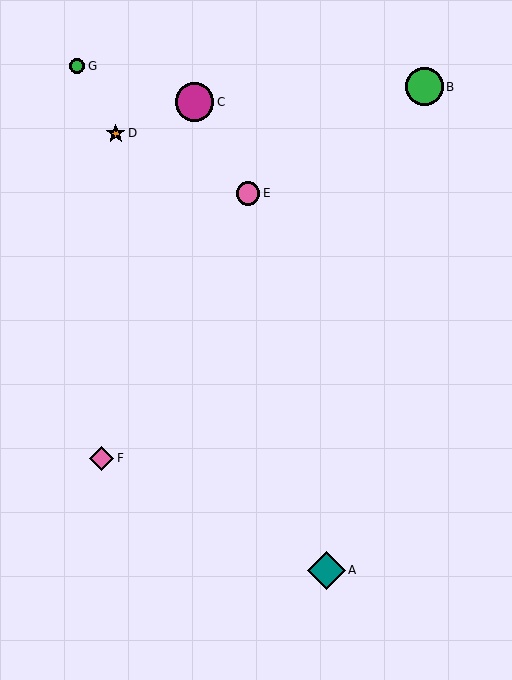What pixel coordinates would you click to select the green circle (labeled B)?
Click at (424, 87) to select the green circle B.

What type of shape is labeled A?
Shape A is a teal diamond.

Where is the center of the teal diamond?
The center of the teal diamond is at (326, 570).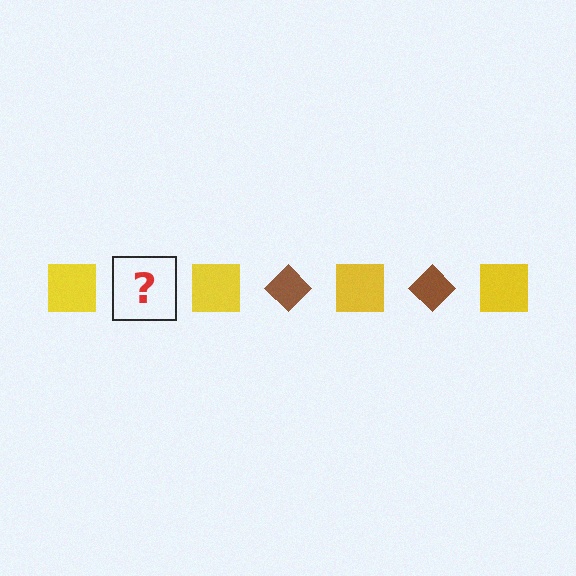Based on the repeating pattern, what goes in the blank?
The blank should be a brown diamond.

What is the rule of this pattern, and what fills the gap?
The rule is that the pattern alternates between yellow square and brown diamond. The gap should be filled with a brown diamond.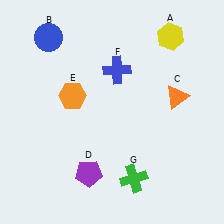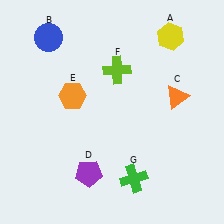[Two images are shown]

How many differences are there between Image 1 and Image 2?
There is 1 difference between the two images.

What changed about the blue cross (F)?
In Image 1, F is blue. In Image 2, it changed to lime.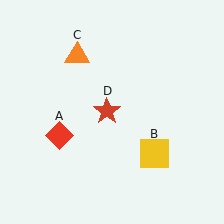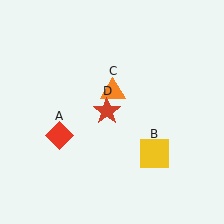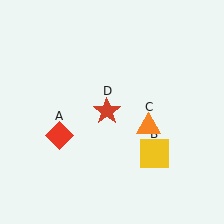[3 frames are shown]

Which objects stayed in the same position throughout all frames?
Red diamond (object A) and yellow square (object B) and red star (object D) remained stationary.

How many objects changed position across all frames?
1 object changed position: orange triangle (object C).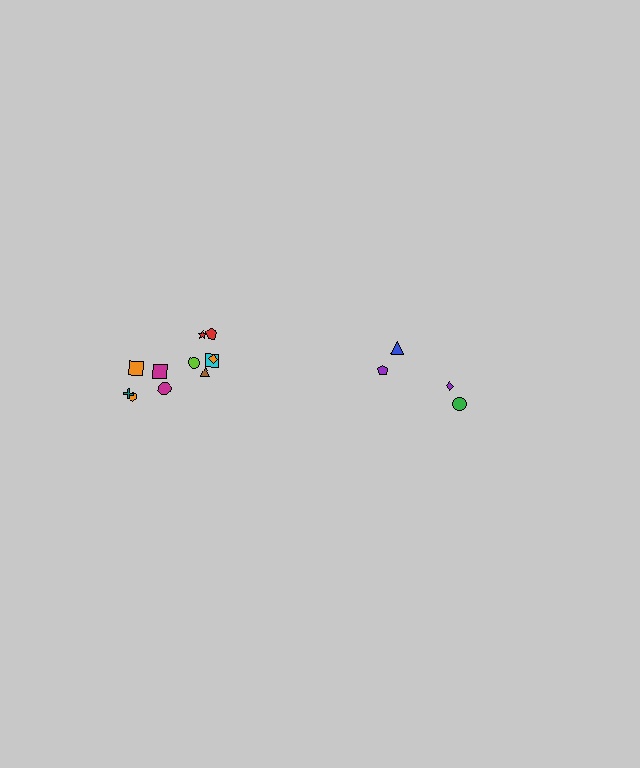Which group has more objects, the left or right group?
The left group.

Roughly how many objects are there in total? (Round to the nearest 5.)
Roughly 15 objects in total.